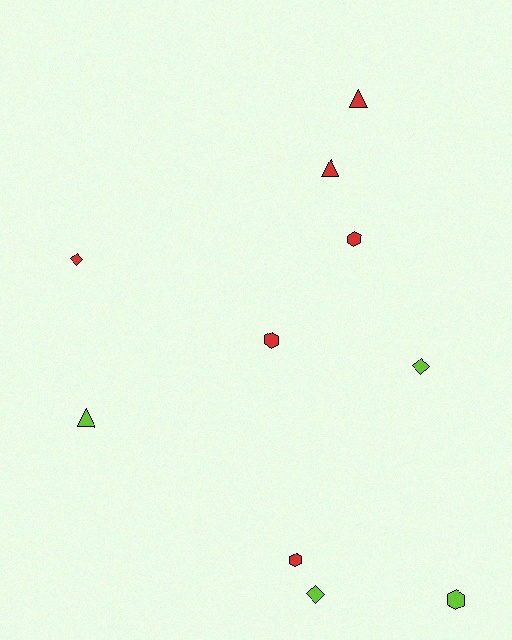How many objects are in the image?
There are 10 objects.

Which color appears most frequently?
Red, with 6 objects.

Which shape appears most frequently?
Hexagon, with 4 objects.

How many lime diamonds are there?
There are 2 lime diamonds.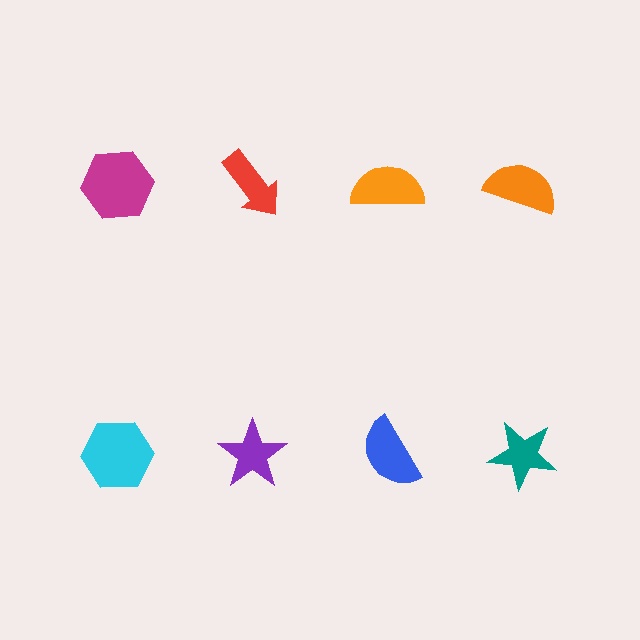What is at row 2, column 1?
A cyan hexagon.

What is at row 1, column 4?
An orange semicircle.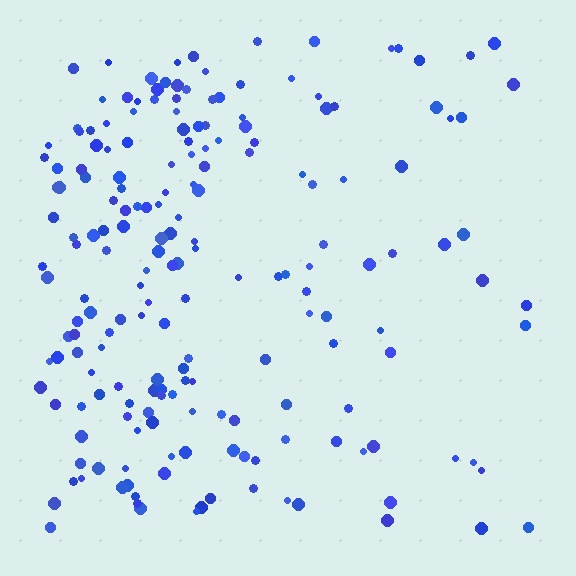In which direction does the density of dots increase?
From right to left, with the left side densest.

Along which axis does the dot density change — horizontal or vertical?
Horizontal.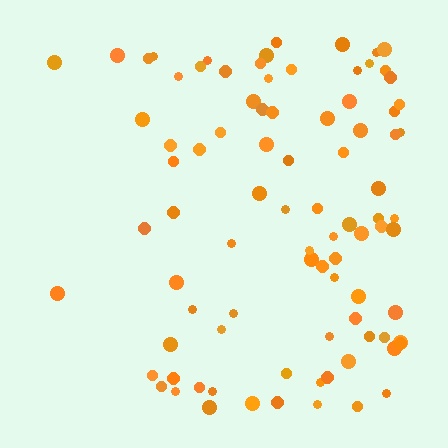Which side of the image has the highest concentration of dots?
The right.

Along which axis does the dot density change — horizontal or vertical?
Horizontal.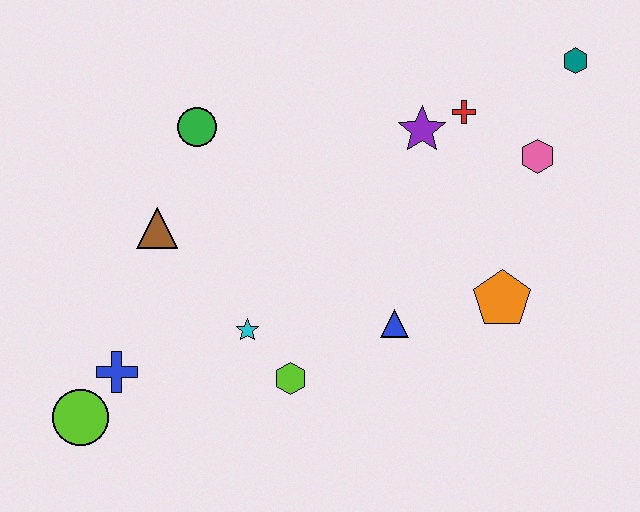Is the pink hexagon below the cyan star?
No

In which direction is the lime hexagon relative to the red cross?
The lime hexagon is below the red cross.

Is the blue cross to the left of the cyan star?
Yes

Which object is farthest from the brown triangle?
The teal hexagon is farthest from the brown triangle.